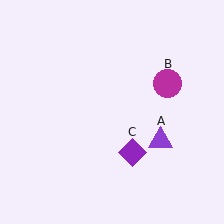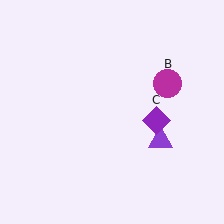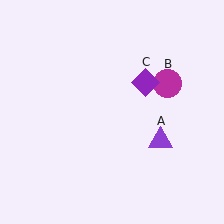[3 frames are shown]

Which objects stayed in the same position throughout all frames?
Purple triangle (object A) and magenta circle (object B) remained stationary.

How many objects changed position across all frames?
1 object changed position: purple diamond (object C).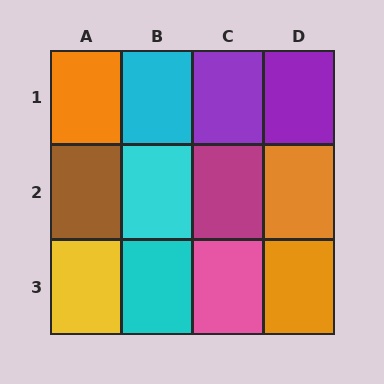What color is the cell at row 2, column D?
Orange.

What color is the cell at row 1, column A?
Orange.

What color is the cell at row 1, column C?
Purple.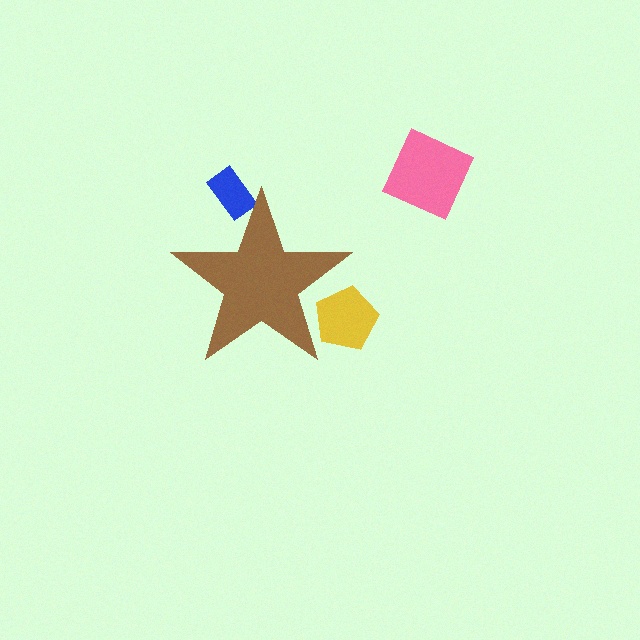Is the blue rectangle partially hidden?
Yes, the blue rectangle is partially hidden behind the brown star.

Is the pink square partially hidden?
No, the pink square is fully visible.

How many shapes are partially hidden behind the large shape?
2 shapes are partially hidden.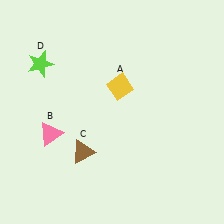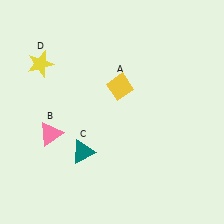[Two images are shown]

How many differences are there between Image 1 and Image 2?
There are 2 differences between the two images.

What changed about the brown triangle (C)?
In Image 1, C is brown. In Image 2, it changed to teal.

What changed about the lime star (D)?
In Image 1, D is lime. In Image 2, it changed to yellow.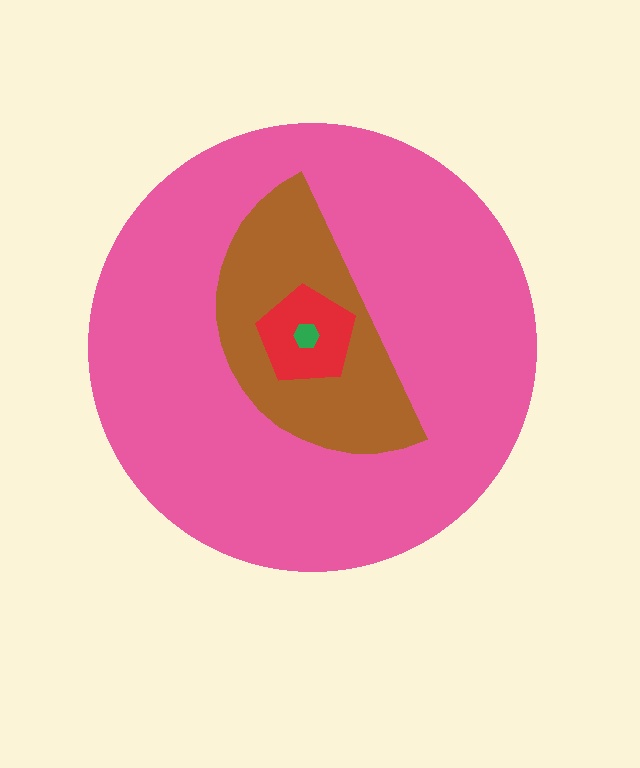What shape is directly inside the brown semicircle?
The red pentagon.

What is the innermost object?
The green hexagon.